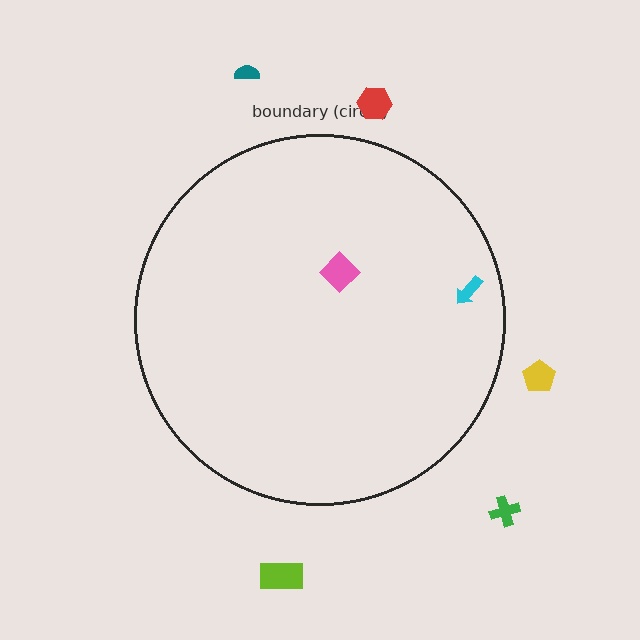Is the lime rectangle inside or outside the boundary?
Outside.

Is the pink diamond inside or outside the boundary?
Inside.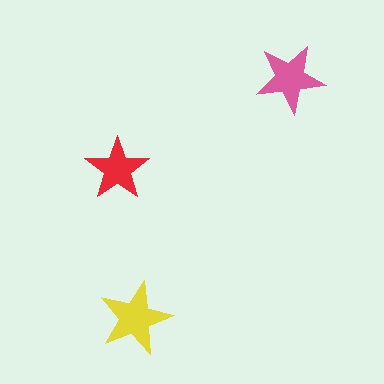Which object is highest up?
The pink star is topmost.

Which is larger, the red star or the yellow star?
The yellow one.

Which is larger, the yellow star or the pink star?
The yellow one.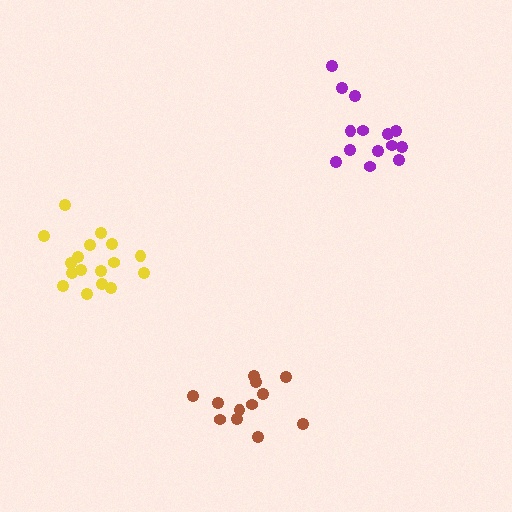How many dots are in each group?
Group 1: 17 dots, Group 2: 12 dots, Group 3: 14 dots (43 total).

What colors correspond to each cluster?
The clusters are colored: yellow, brown, purple.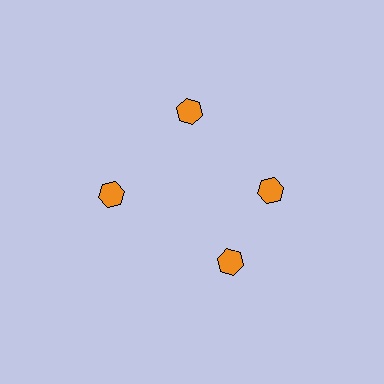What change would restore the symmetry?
The symmetry would be restored by rotating it back into even spacing with its neighbors so that all 4 hexagons sit at equal angles and equal distance from the center.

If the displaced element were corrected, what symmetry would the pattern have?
It would have 4-fold rotational symmetry — the pattern would map onto itself every 90 degrees.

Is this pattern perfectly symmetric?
No. The 4 orange hexagons are arranged in a ring, but one element near the 6 o'clock position is rotated out of alignment along the ring, breaking the 4-fold rotational symmetry.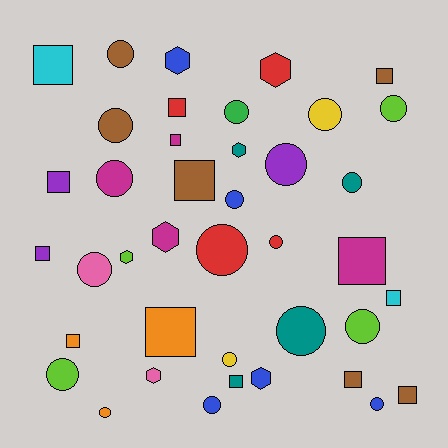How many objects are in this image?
There are 40 objects.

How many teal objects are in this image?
There are 4 teal objects.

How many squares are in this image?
There are 14 squares.